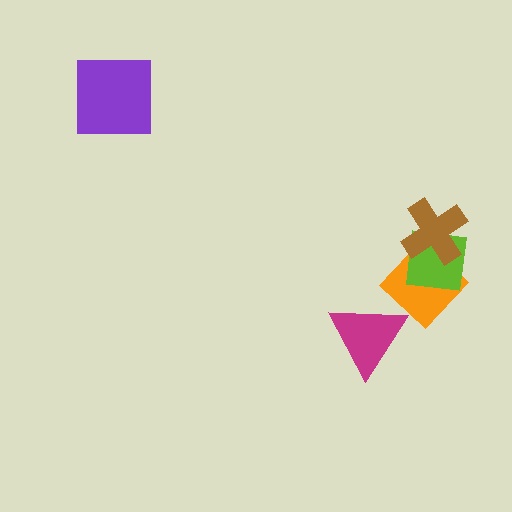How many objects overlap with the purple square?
0 objects overlap with the purple square.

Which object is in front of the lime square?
The brown cross is in front of the lime square.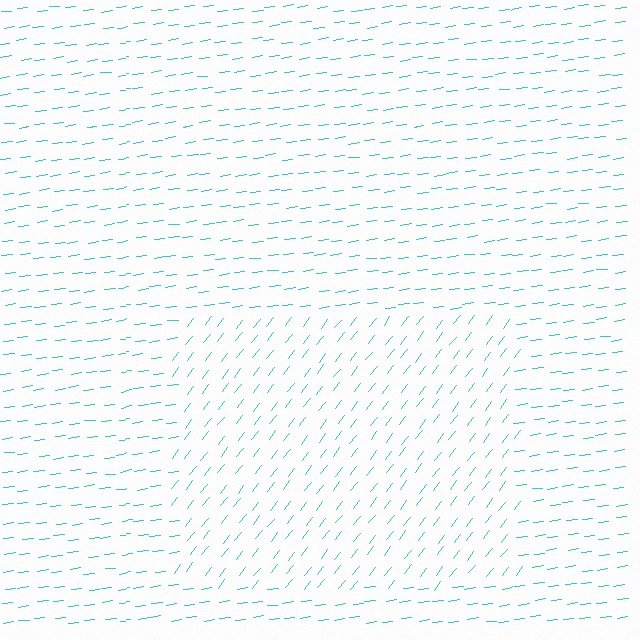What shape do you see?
I see a rectangle.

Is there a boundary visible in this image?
Yes, there is a texture boundary formed by a change in line orientation.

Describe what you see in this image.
The image is filled with small cyan line segments. A rectangle region in the image has lines oriented differently from the surrounding lines, creating a visible texture boundary.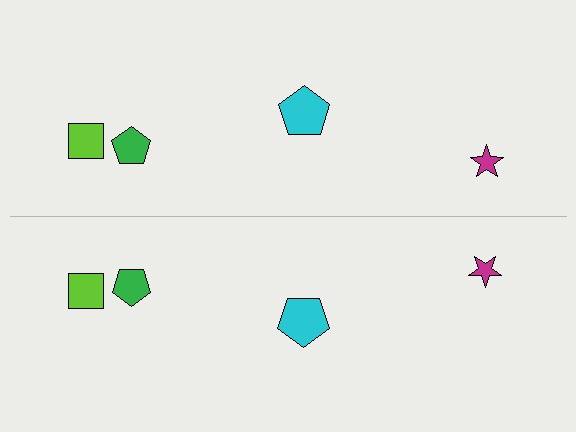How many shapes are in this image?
There are 8 shapes in this image.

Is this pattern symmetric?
Yes, this pattern has bilateral (reflection) symmetry.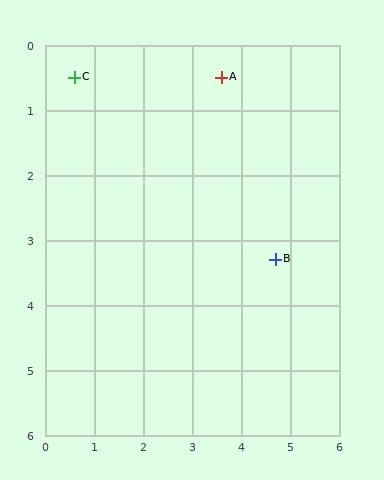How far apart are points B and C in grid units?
Points B and C are about 5.0 grid units apart.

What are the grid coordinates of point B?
Point B is at approximately (4.7, 3.3).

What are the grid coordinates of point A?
Point A is at approximately (3.6, 0.5).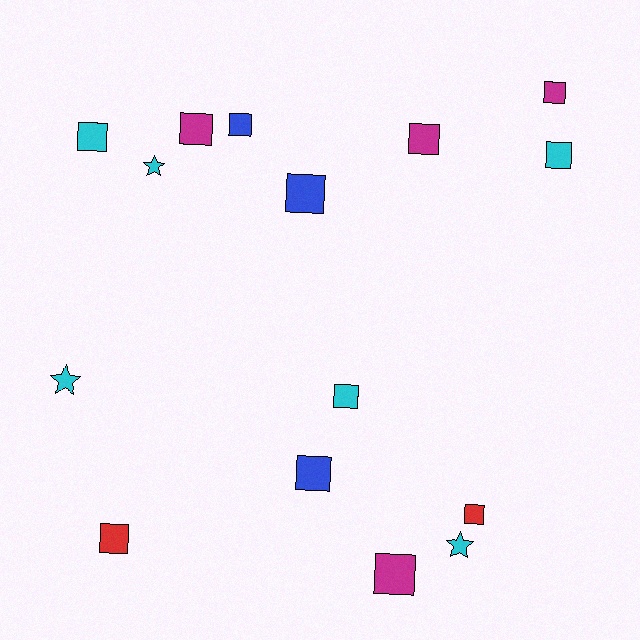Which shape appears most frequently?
Square, with 12 objects.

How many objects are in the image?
There are 15 objects.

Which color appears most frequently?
Cyan, with 6 objects.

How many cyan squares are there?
There are 3 cyan squares.